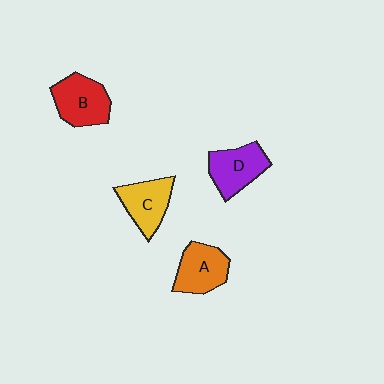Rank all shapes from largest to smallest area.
From largest to smallest: B (red), D (purple), A (orange), C (yellow).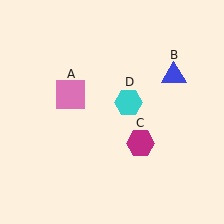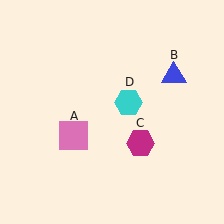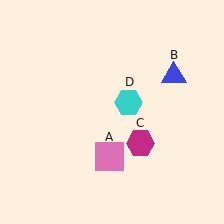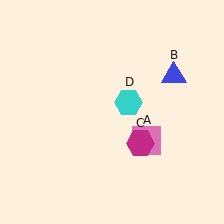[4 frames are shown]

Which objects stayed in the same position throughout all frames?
Blue triangle (object B) and magenta hexagon (object C) and cyan hexagon (object D) remained stationary.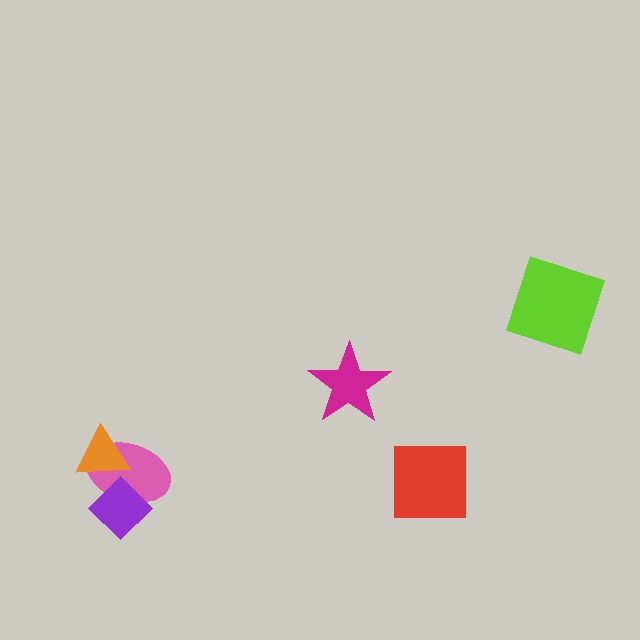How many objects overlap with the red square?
0 objects overlap with the red square.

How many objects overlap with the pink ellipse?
2 objects overlap with the pink ellipse.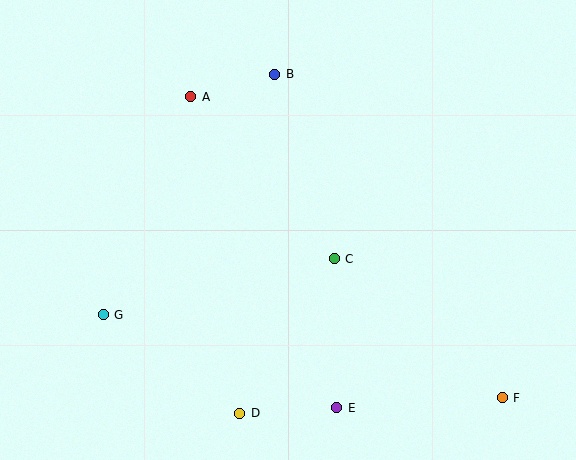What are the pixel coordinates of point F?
Point F is at (502, 398).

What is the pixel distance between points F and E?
The distance between F and E is 166 pixels.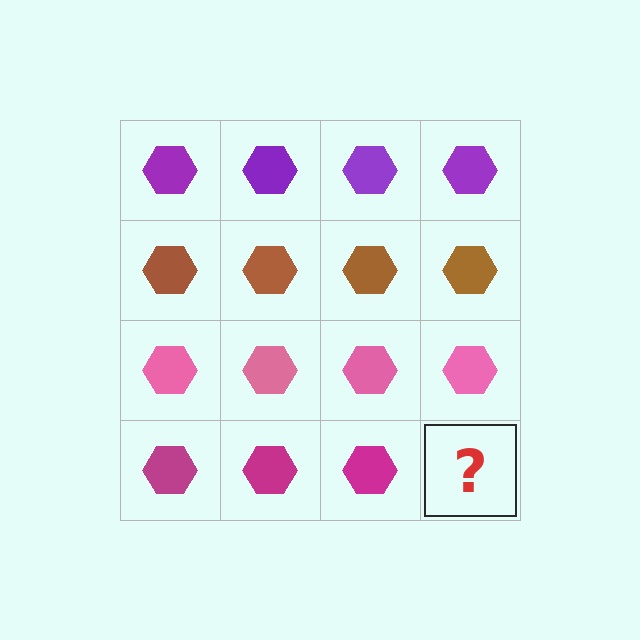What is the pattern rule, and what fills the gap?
The rule is that each row has a consistent color. The gap should be filled with a magenta hexagon.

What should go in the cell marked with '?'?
The missing cell should contain a magenta hexagon.